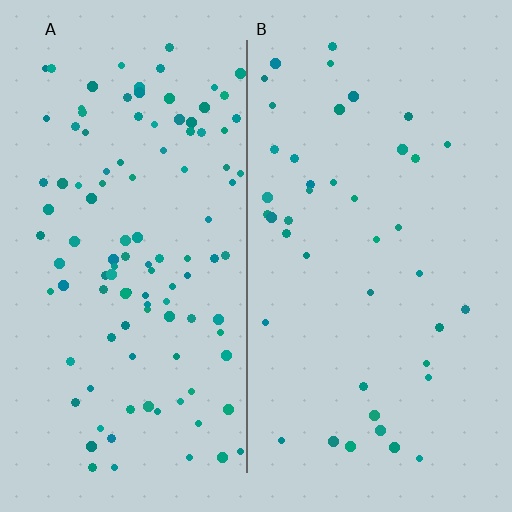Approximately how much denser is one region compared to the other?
Approximately 2.7× — region A over region B.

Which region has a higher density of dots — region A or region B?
A (the left).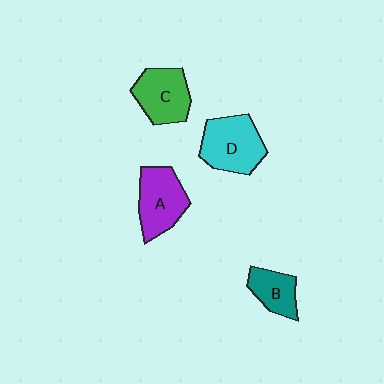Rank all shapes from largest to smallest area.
From largest to smallest: D (cyan), A (purple), C (green), B (teal).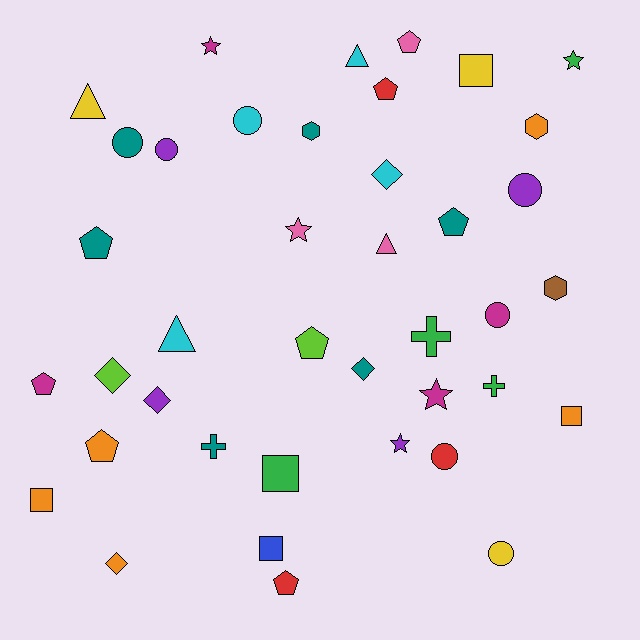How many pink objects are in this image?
There are 3 pink objects.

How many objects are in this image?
There are 40 objects.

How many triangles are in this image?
There are 4 triangles.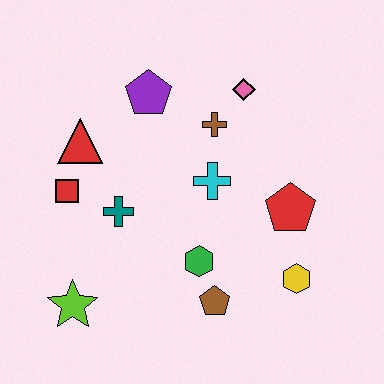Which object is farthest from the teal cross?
The yellow hexagon is farthest from the teal cross.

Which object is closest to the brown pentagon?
The green hexagon is closest to the brown pentagon.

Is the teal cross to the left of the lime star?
No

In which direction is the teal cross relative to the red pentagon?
The teal cross is to the left of the red pentagon.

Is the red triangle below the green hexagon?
No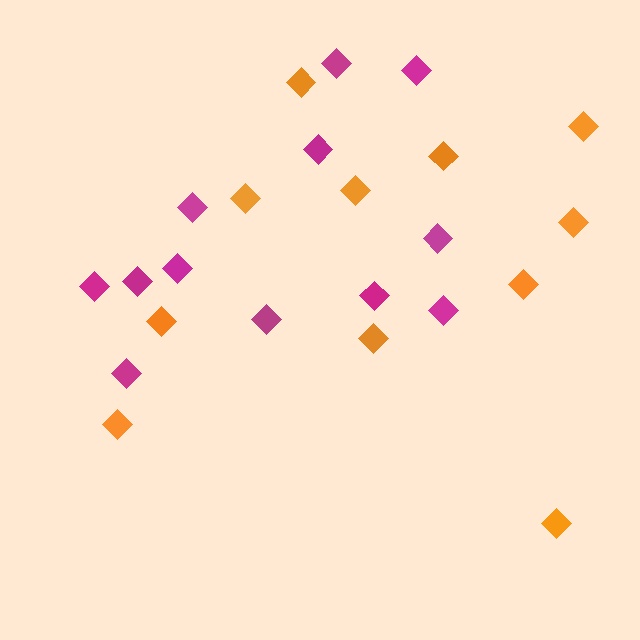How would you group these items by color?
There are 2 groups: one group of orange diamonds (11) and one group of magenta diamonds (12).